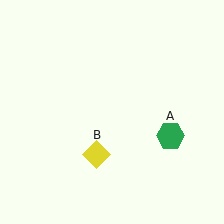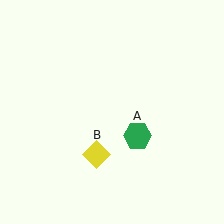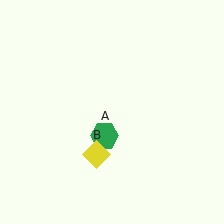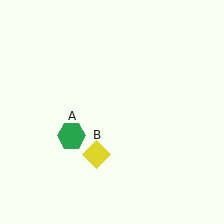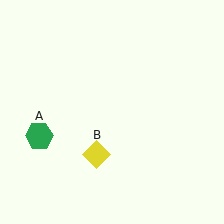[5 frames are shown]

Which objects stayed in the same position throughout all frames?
Yellow diamond (object B) remained stationary.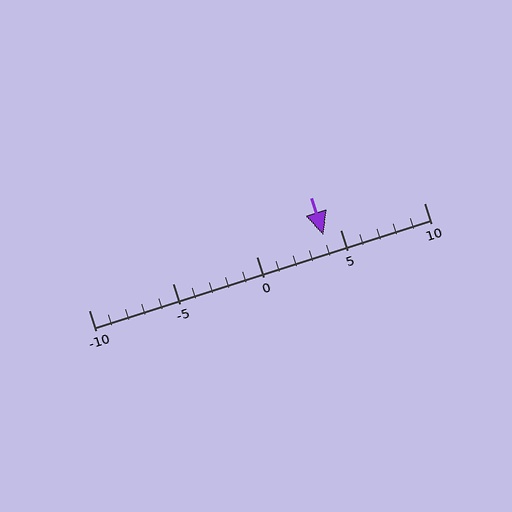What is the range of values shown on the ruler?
The ruler shows values from -10 to 10.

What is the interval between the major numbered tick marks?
The major tick marks are spaced 5 units apart.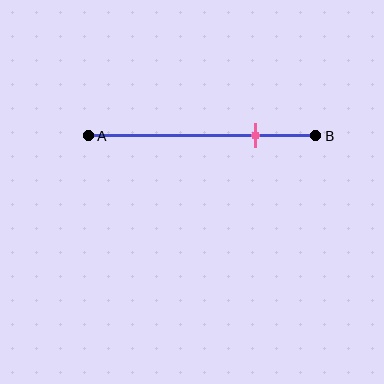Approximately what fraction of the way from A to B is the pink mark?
The pink mark is approximately 75% of the way from A to B.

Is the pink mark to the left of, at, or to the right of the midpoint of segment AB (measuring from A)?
The pink mark is to the right of the midpoint of segment AB.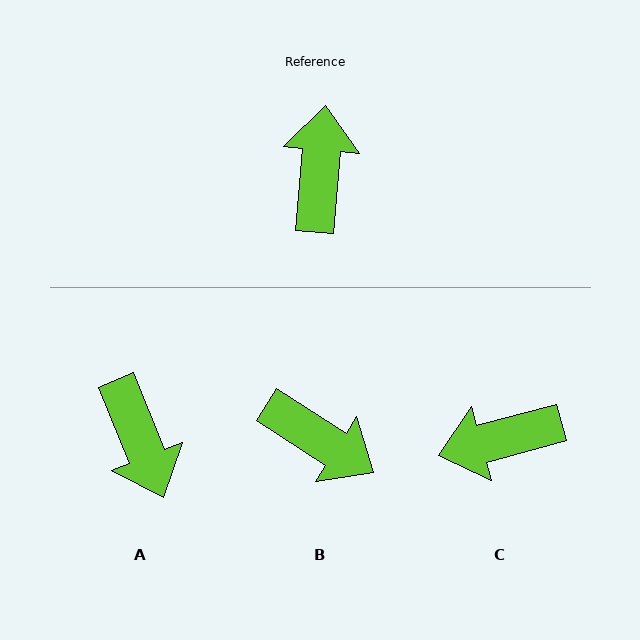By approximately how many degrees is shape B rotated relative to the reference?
Approximately 117 degrees clockwise.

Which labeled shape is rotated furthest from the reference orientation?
A, about 153 degrees away.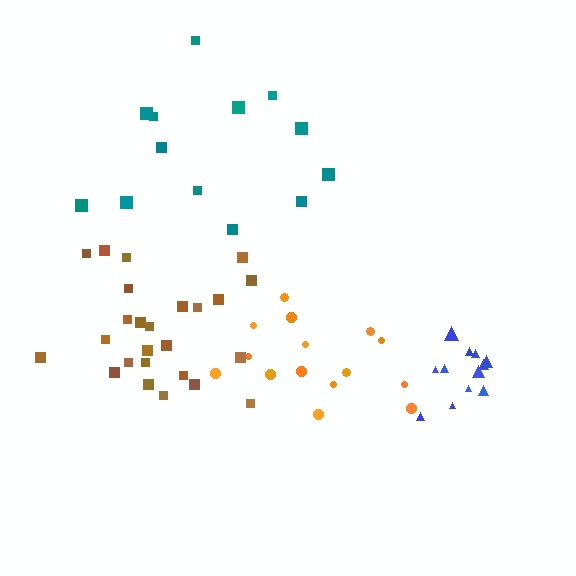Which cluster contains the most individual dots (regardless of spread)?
Brown (25).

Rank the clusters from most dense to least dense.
blue, brown, orange, teal.